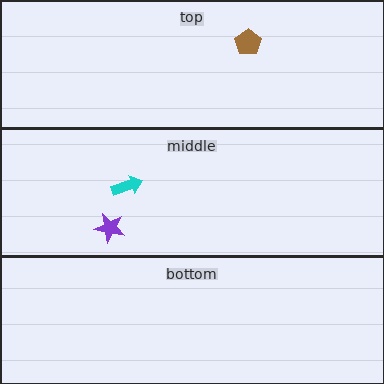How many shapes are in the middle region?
2.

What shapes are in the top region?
The brown pentagon.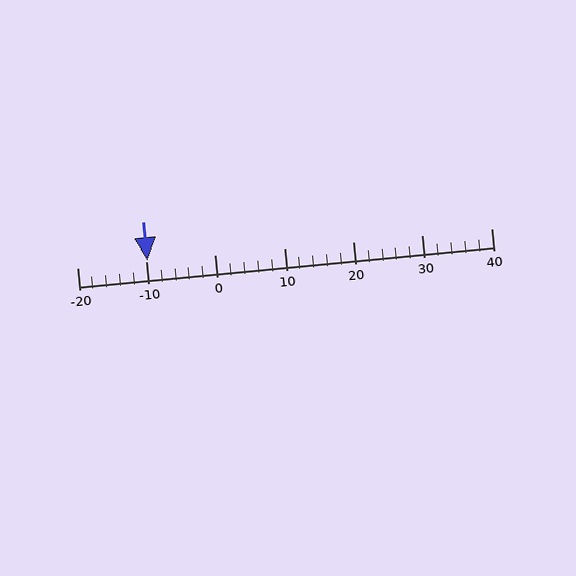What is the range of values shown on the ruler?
The ruler shows values from -20 to 40.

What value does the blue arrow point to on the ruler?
The blue arrow points to approximately -10.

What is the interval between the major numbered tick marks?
The major tick marks are spaced 10 units apart.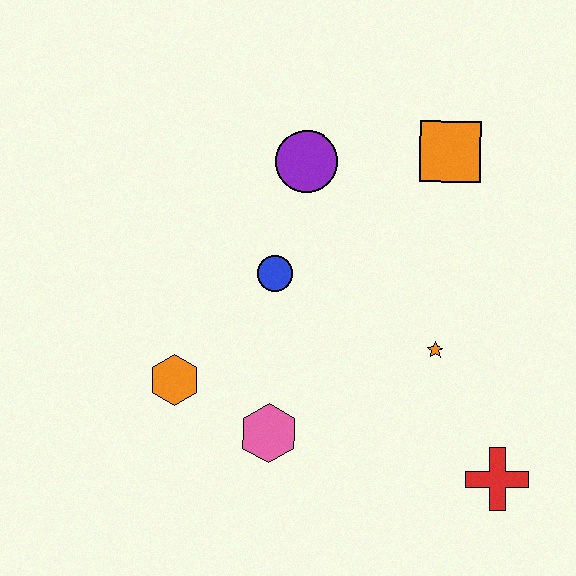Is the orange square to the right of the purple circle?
Yes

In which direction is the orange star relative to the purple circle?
The orange star is below the purple circle.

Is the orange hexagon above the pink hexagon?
Yes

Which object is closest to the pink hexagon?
The orange hexagon is closest to the pink hexagon.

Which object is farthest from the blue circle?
The red cross is farthest from the blue circle.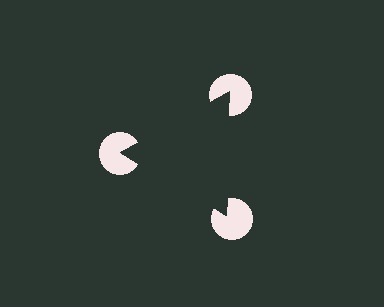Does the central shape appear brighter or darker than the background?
It typically appears slightly darker than the background, even though no actual brightness change is drawn.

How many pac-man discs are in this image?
There are 3 — one at each vertex of the illusory triangle.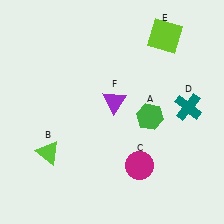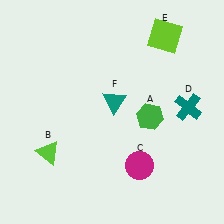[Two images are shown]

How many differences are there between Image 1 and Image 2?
There is 1 difference between the two images.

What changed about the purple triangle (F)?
In Image 1, F is purple. In Image 2, it changed to teal.